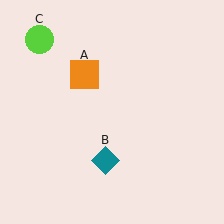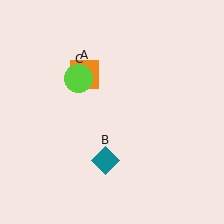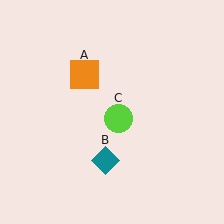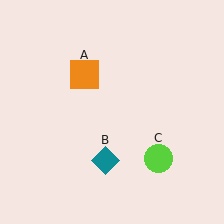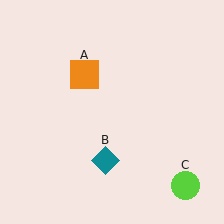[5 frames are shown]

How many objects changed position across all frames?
1 object changed position: lime circle (object C).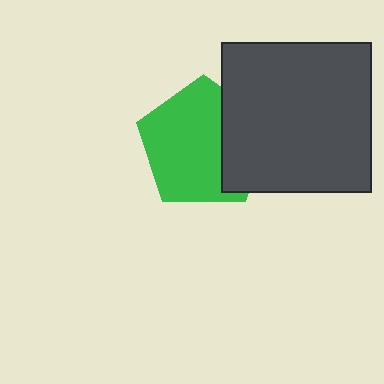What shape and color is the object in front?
The object in front is a dark gray square.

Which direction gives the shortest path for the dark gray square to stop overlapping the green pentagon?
Moving right gives the shortest separation.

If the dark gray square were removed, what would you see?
You would see the complete green pentagon.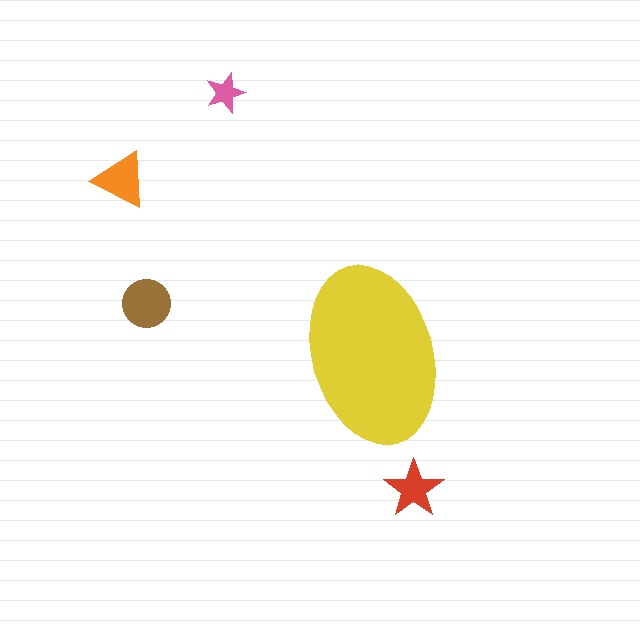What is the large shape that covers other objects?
A yellow ellipse.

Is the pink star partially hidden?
No, the pink star is fully visible.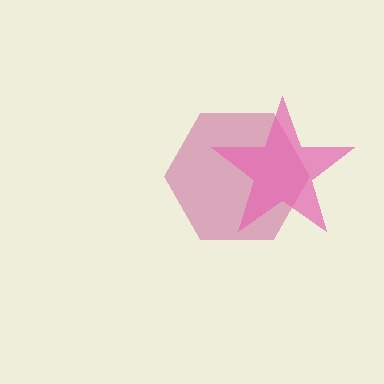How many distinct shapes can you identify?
There are 2 distinct shapes: a magenta hexagon, a pink star.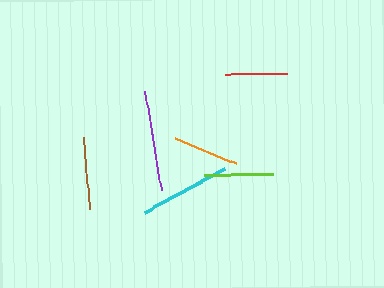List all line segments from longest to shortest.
From longest to shortest: purple, cyan, brown, lime, orange, red.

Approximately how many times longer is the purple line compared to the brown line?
The purple line is approximately 1.4 times the length of the brown line.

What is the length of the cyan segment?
The cyan segment is approximately 92 pixels long.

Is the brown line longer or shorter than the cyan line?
The cyan line is longer than the brown line.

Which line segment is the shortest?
The red line is the shortest at approximately 62 pixels.